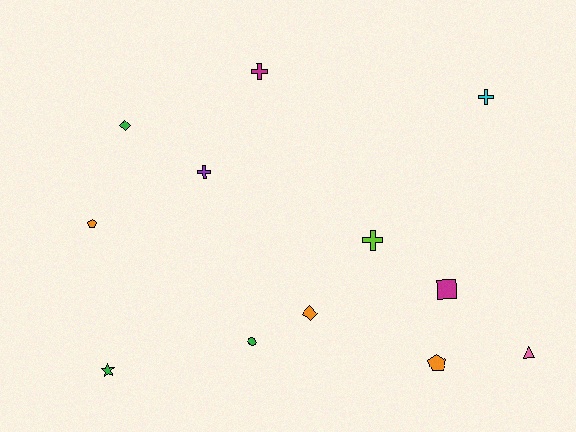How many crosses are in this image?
There are 4 crosses.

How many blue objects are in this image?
There are no blue objects.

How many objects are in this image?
There are 12 objects.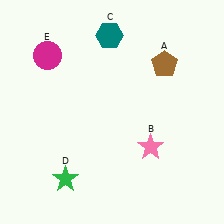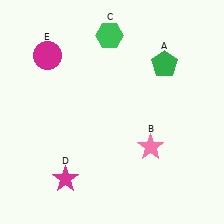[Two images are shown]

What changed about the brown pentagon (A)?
In Image 1, A is brown. In Image 2, it changed to green.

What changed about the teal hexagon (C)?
In Image 1, C is teal. In Image 2, it changed to green.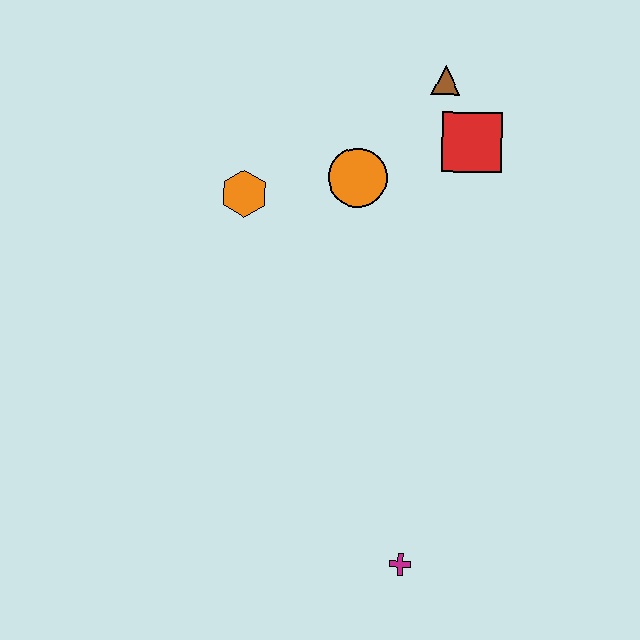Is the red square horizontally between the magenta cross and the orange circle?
No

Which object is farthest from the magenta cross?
The brown triangle is farthest from the magenta cross.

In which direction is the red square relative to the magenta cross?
The red square is above the magenta cross.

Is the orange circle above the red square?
No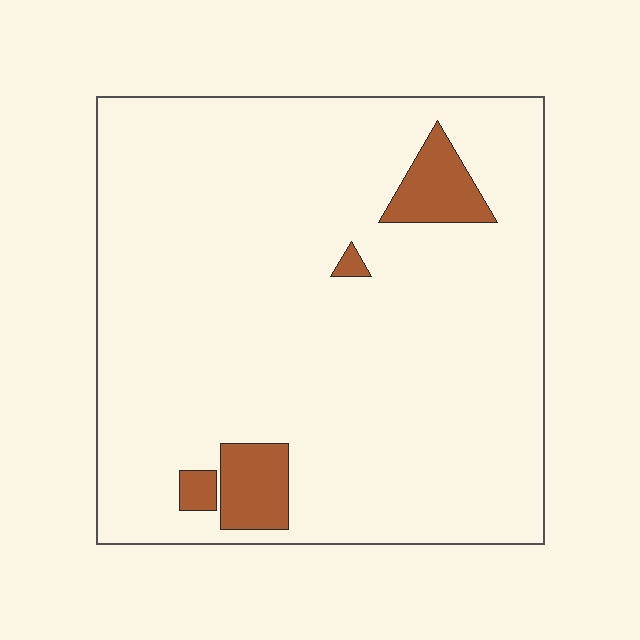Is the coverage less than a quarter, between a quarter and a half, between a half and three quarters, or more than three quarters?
Less than a quarter.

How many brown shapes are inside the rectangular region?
4.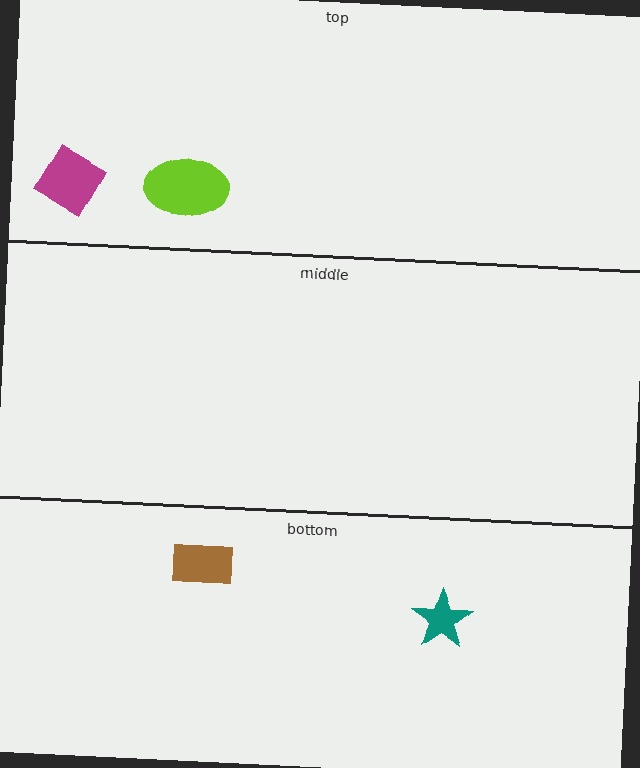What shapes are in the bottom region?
The teal star, the brown rectangle.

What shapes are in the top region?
The lime ellipse, the magenta diamond.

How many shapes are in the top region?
2.